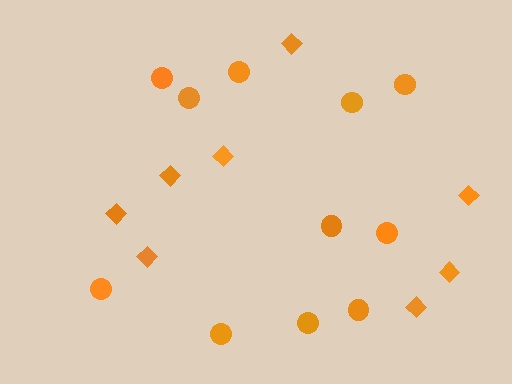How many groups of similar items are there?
There are 2 groups: one group of diamonds (8) and one group of circles (11).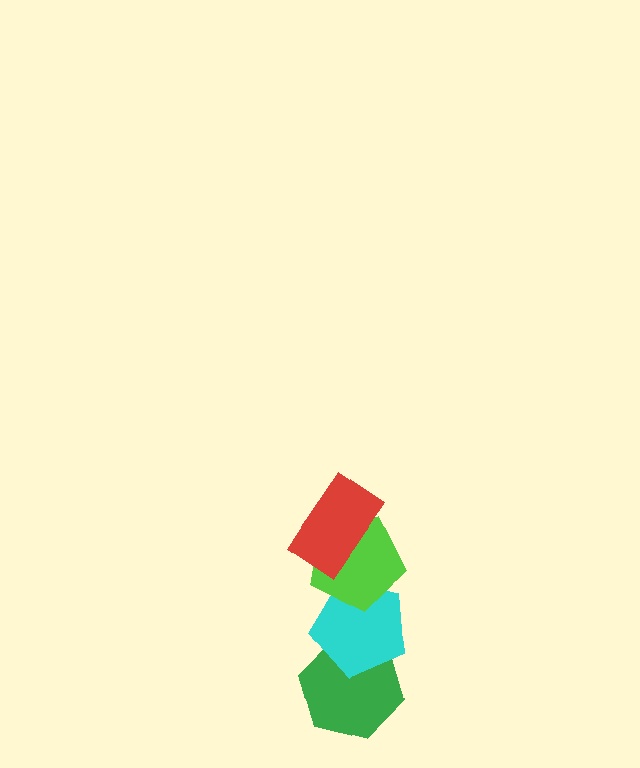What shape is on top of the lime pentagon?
The red rectangle is on top of the lime pentagon.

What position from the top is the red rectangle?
The red rectangle is 1st from the top.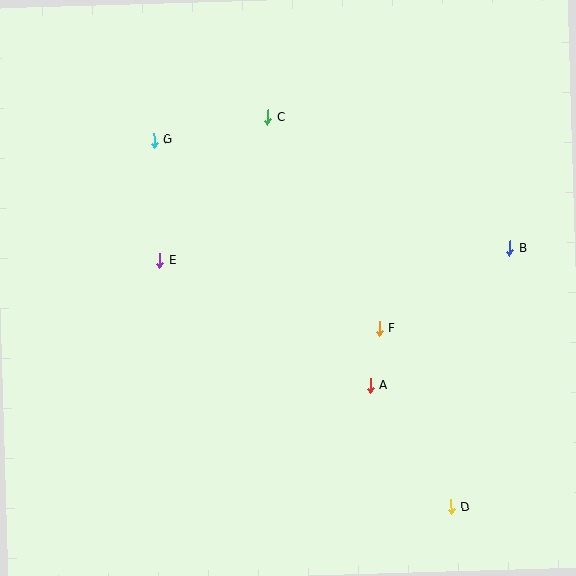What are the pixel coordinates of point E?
Point E is at (160, 260).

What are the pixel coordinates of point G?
Point G is at (154, 140).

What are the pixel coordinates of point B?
Point B is at (509, 248).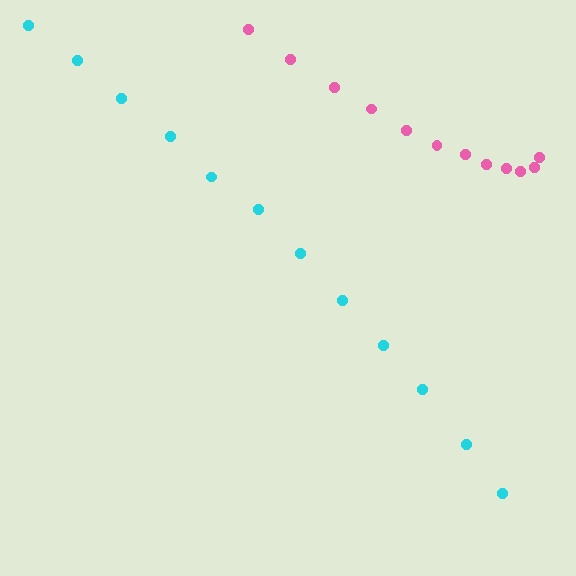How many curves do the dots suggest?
There are 2 distinct paths.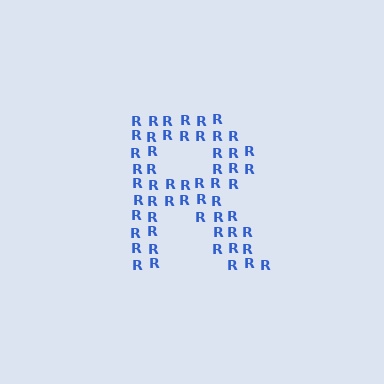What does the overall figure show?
The overall figure shows the letter R.